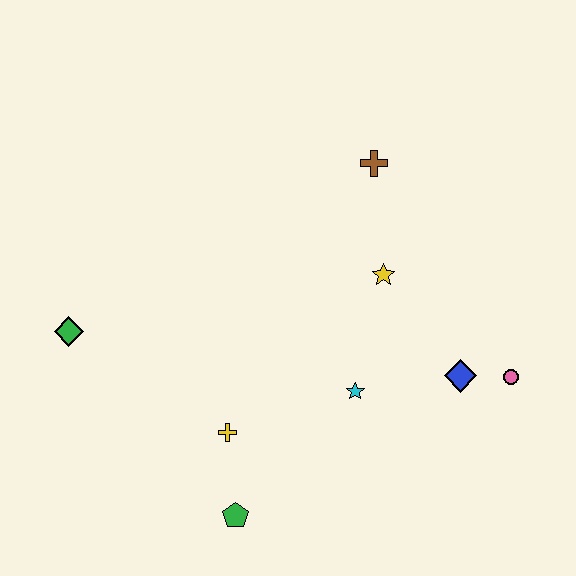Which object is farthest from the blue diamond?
The green diamond is farthest from the blue diamond.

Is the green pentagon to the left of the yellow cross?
No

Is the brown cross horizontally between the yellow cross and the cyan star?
No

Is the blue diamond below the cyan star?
No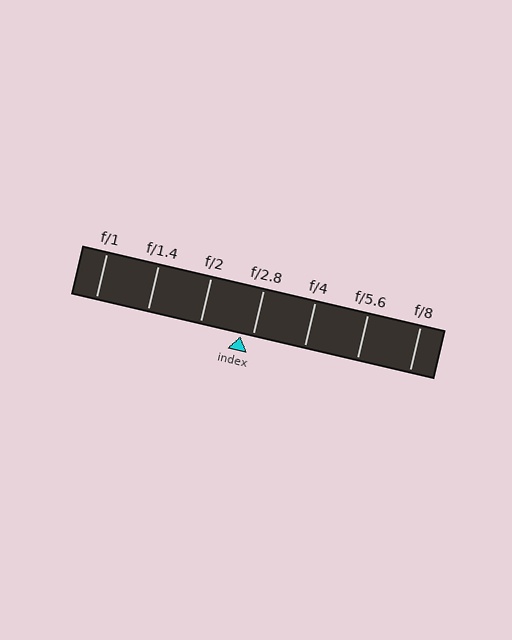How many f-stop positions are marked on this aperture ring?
There are 7 f-stop positions marked.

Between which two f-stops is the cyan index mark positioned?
The index mark is between f/2 and f/2.8.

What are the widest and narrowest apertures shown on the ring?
The widest aperture shown is f/1 and the narrowest is f/8.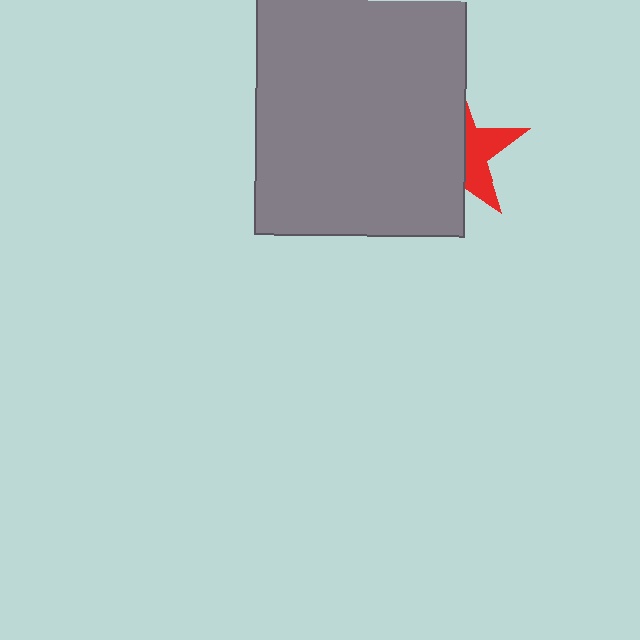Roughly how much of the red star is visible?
A small part of it is visible (roughly 39%).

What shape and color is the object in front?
The object in front is a gray rectangle.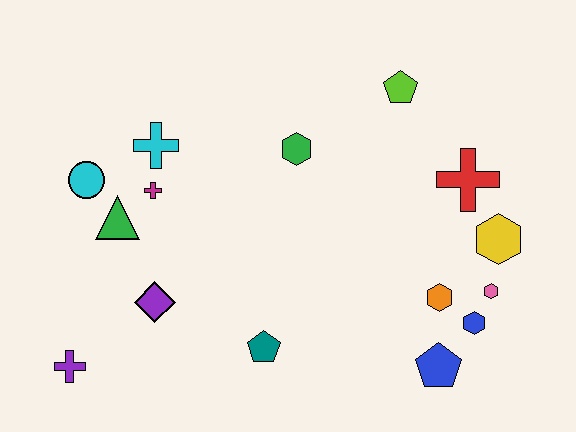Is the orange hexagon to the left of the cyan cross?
No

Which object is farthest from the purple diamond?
The yellow hexagon is farthest from the purple diamond.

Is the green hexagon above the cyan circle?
Yes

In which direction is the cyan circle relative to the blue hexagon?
The cyan circle is to the left of the blue hexagon.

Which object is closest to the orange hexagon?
The blue hexagon is closest to the orange hexagon.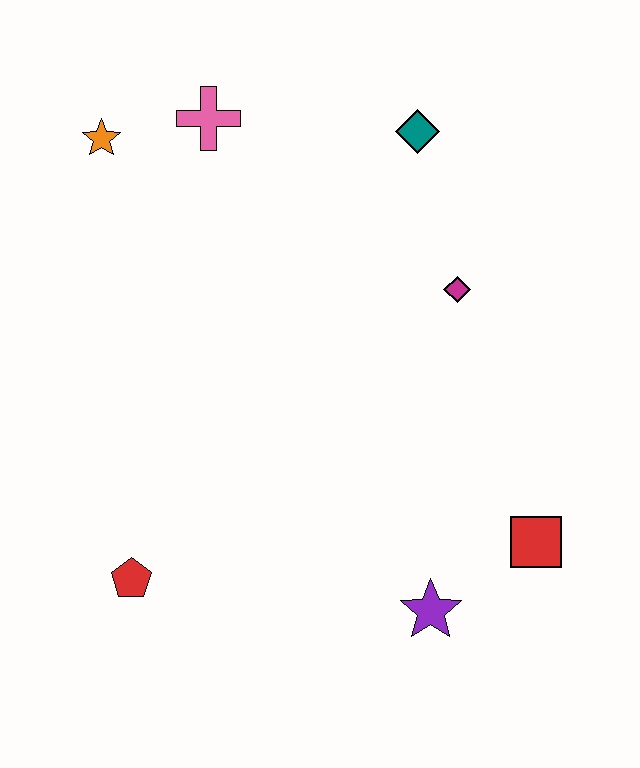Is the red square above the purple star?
Yes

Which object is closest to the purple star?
The red square is closest to the purple star.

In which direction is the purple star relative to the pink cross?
The purple star is below the pink cross.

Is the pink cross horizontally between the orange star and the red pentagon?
No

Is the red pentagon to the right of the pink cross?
No